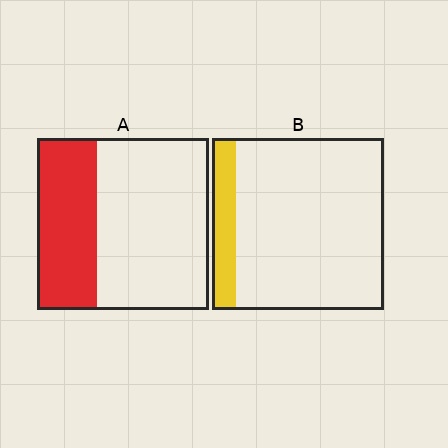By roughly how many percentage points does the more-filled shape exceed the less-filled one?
By roughly 20 percentage points (A over B).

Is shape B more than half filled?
No.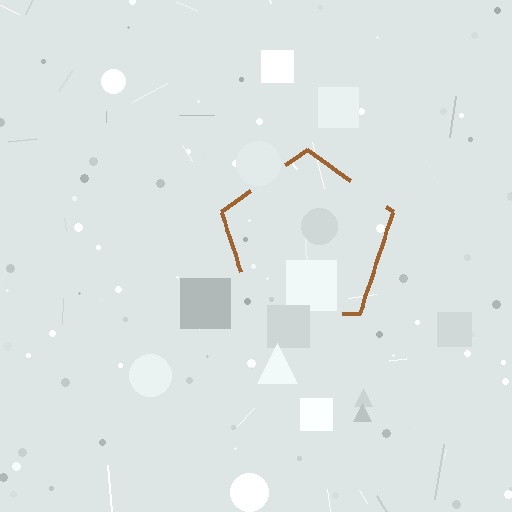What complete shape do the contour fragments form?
The contour fragments form a pentagon.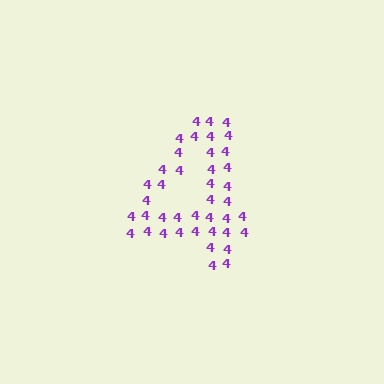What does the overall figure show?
The overall figure shows the digit 4.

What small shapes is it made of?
It is made of small digit 4's.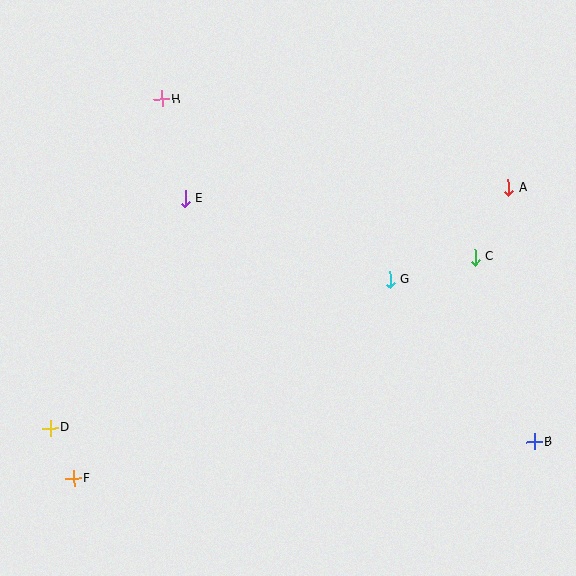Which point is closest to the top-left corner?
Point H is closest to the top-left corner.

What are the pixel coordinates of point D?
Point D is at (50, 428).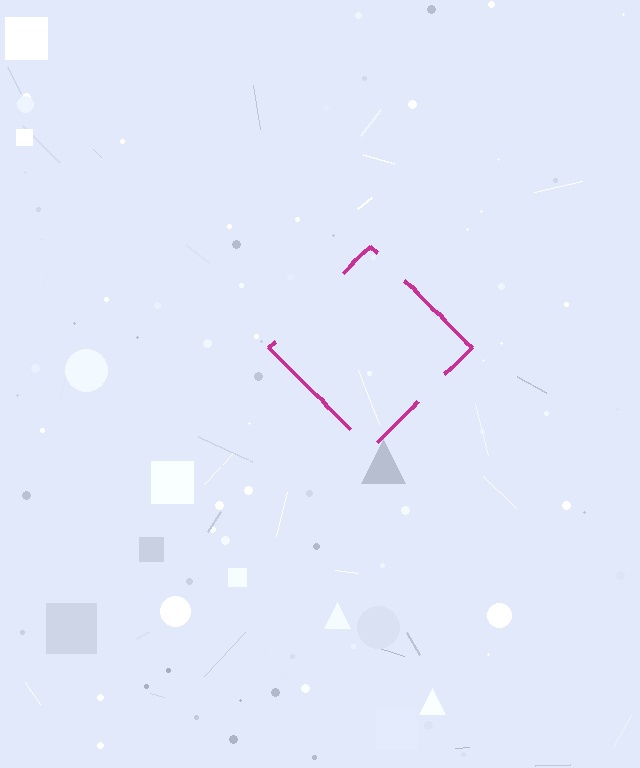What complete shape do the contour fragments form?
The contour fragments form a diamond.